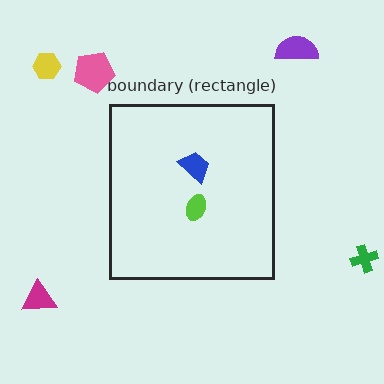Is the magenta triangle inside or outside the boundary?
Outside.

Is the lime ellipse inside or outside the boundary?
Inside.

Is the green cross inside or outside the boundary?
Outside.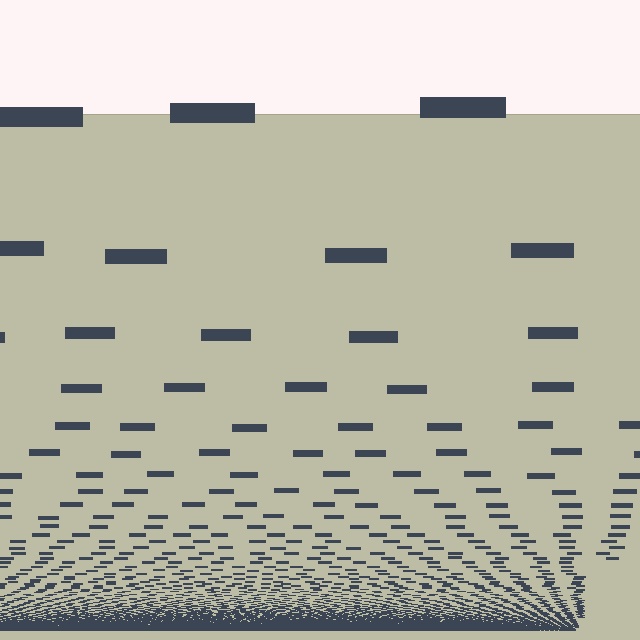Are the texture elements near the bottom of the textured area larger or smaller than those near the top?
Smaller. The gradient is inverted — elements near the bottom are smaller and denser.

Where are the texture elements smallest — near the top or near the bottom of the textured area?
Near the bottom.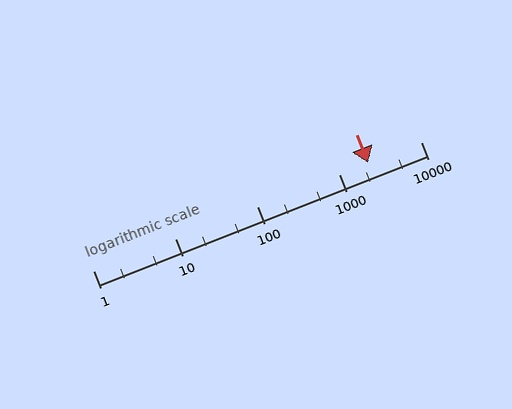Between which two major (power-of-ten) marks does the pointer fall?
The pointer is between 1000 and 10000.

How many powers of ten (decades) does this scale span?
The scale spans 4 decades, from 1 to 10000.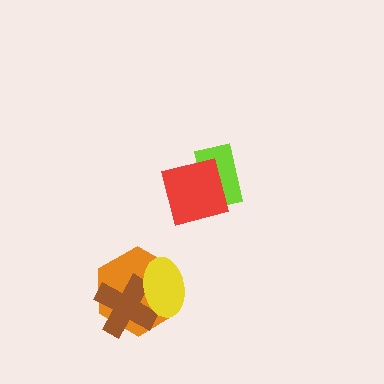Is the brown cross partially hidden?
Yes, it is partially covered by another shape.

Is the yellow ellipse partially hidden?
No, no other shape covers it.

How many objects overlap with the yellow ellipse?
2 objects overlap with the yellow ellipse.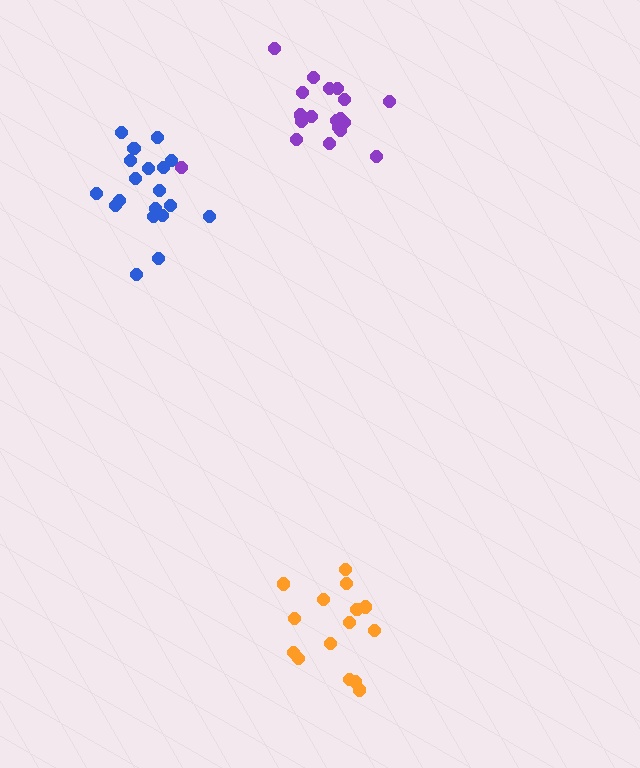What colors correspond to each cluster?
The clusters are colored: blue, purple, orange.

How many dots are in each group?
Group 1: 19 dots, Group 2: 19 dots, Group 3: 15 dots (53 total).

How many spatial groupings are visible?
There are 3 spatial groupings.